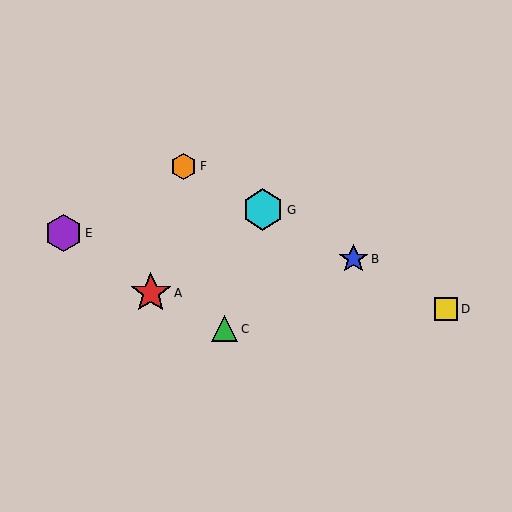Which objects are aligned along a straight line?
Objects B, D, F, G are aligned along a straight line.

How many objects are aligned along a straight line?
4 objects (B, D, F, G) are aligned along a straight line.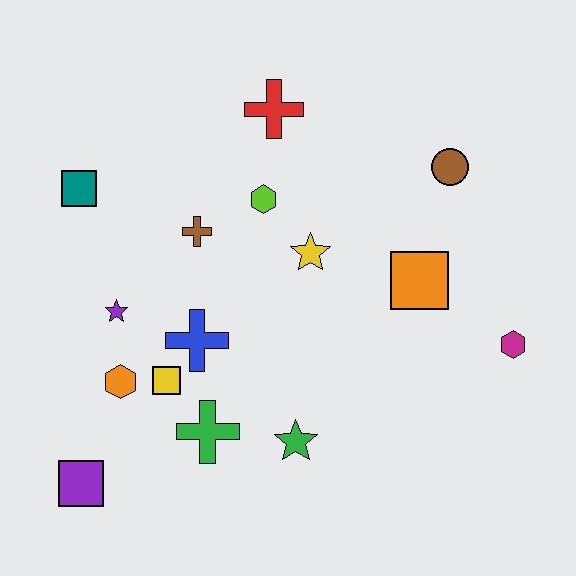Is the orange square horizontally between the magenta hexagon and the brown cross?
Yes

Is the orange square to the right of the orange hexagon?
Yes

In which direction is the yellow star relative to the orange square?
The yellow star is to the left of the orange square.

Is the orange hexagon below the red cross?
Yes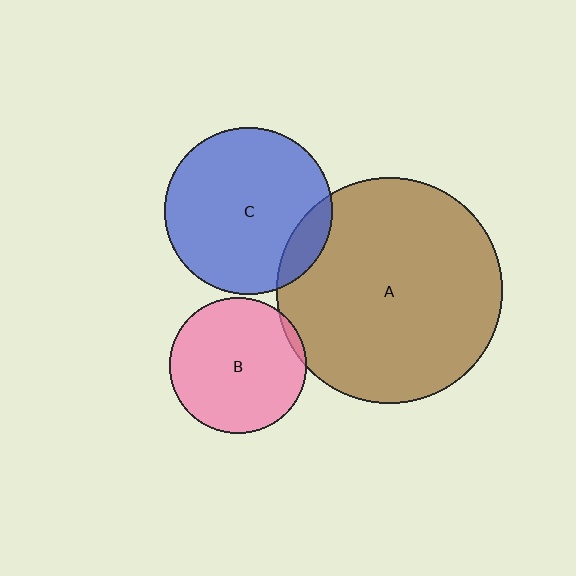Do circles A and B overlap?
Yes.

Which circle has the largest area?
Circle A (brown).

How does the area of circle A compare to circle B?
Approximately 2.7 times.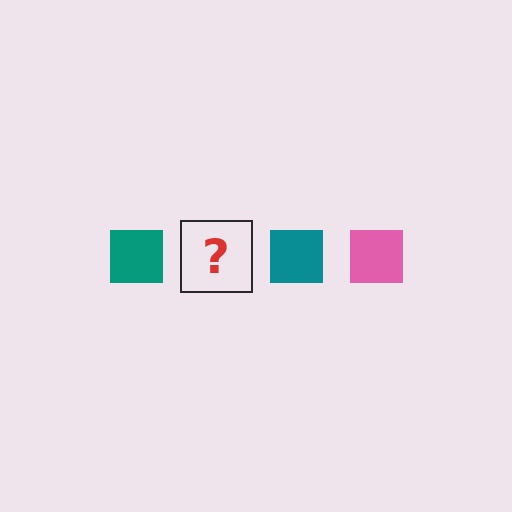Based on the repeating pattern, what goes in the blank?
The blank should be a pink square.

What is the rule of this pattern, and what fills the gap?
The rule is that the pattern cycles through teal, pink squares. The gap should be filled with a pink square.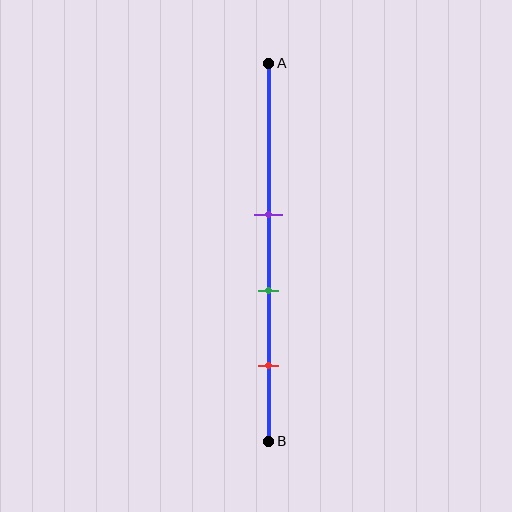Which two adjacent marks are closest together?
The purple and green marks are the closest adjacent pair.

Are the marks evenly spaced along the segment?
Yes, the marks are approximately evenly spaced.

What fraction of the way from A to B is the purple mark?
The purple mark is approximately 40% (0.4) of the way from A to B.